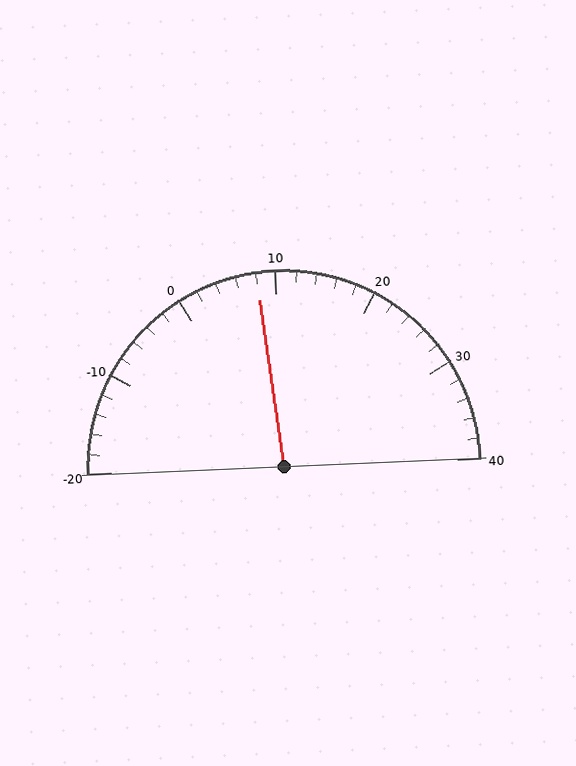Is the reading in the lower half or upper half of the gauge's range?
The reading is in the lower half of the range (-20 to 40).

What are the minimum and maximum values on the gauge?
The gauge ranges from -20 to 40.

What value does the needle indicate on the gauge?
The needle indicates approximately 8.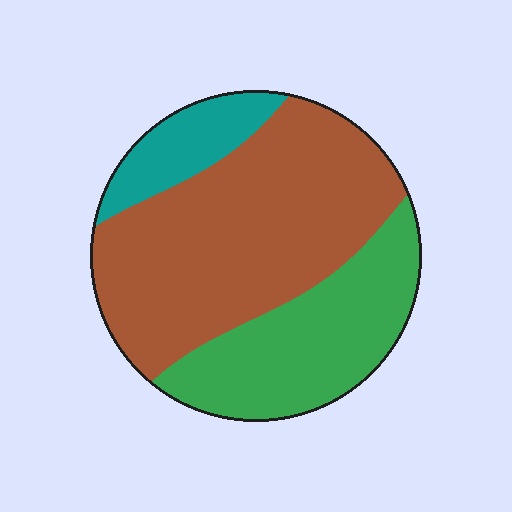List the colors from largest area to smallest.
From largest to smallest: brown, green, teal.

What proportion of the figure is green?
Green takes up about one third (1/3) of the figure.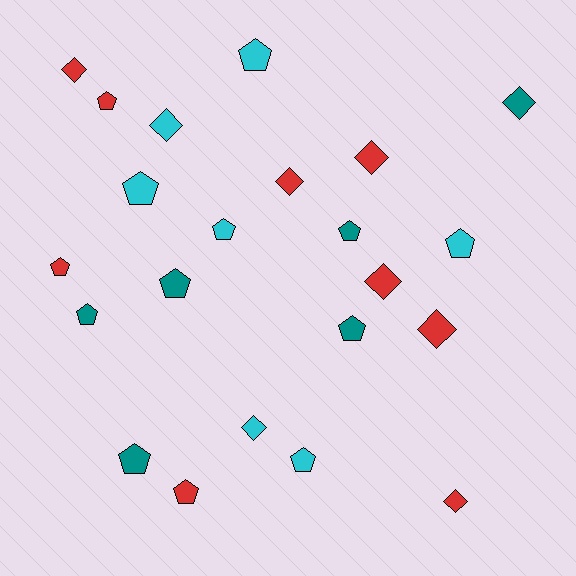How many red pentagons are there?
There are 3 red pentagons.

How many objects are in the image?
There are 22 objects.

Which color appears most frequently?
Red, with 9 objects.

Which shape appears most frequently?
Pentagon, with 13 objects.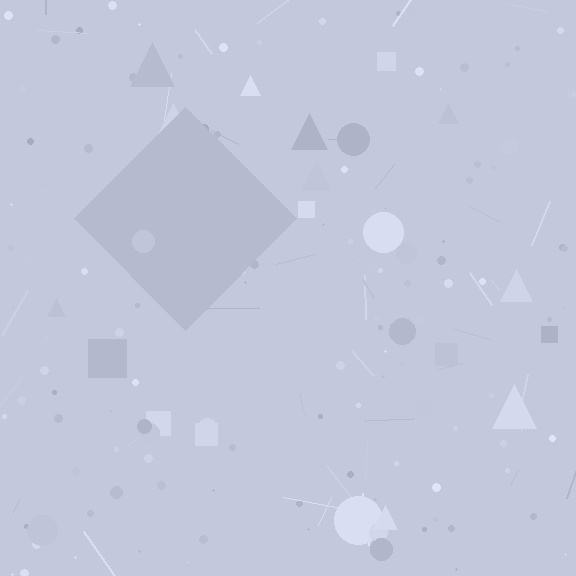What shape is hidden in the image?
A diamond is hidden in the image.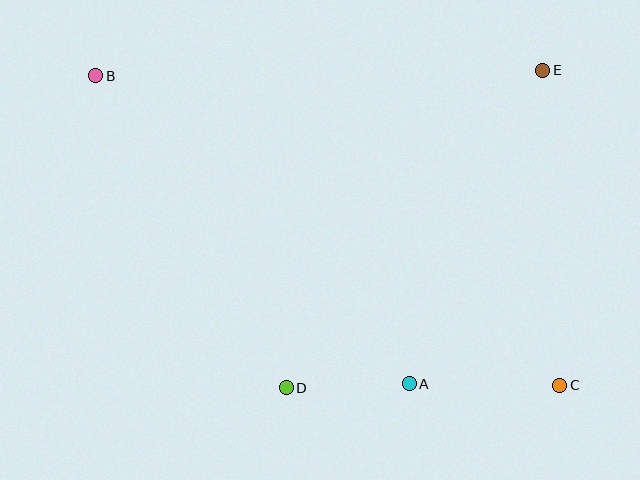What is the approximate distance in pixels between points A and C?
The distance between A and C is approximately 150 pixels.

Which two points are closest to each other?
Points A and D are closest to each other.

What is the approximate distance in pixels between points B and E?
The distance between B and E is approximately 447 pixels.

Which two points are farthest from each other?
Points B and C are farthest from each other.